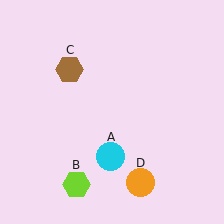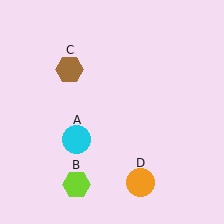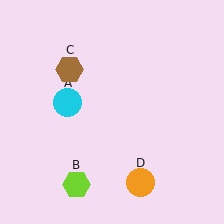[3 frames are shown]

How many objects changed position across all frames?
1 object changed position: cyan circle (object A).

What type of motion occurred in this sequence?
The cyan circle (object A) rotated clockwise around the center of the scene.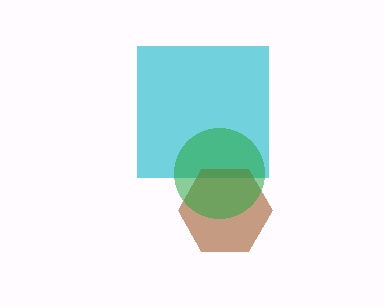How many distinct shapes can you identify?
There are 3 distinct shapes: a cyan square, a brown hexagon, a green circle.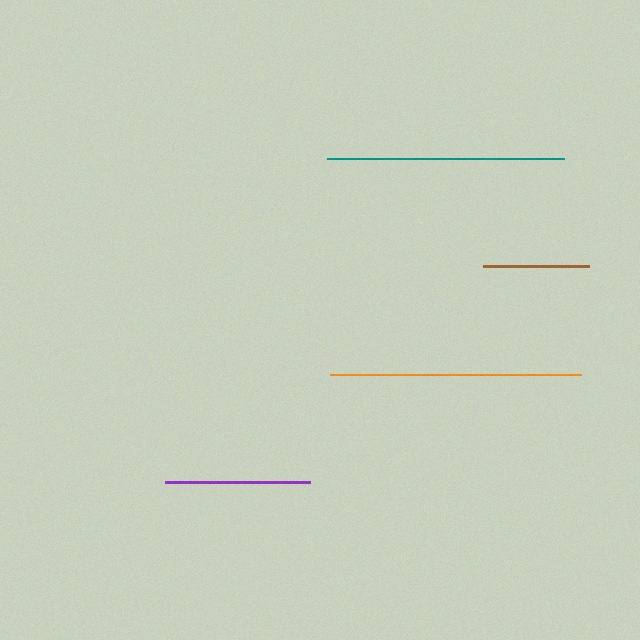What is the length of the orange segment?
The orange segment is approximately 251 pixels long.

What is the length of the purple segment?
The purple segment is approximately 145 pixels long.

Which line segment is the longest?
The orange line is the longest at approximately 251 pixels.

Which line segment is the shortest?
The brown line is the shortest at approximately 107 pixels.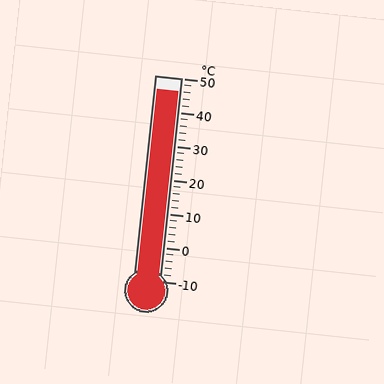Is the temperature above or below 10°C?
The temperature is above 10°C.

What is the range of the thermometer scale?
The thermometer scale ranges from -10°C to 50°C.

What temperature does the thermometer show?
The thermometer shows approximately 46°C.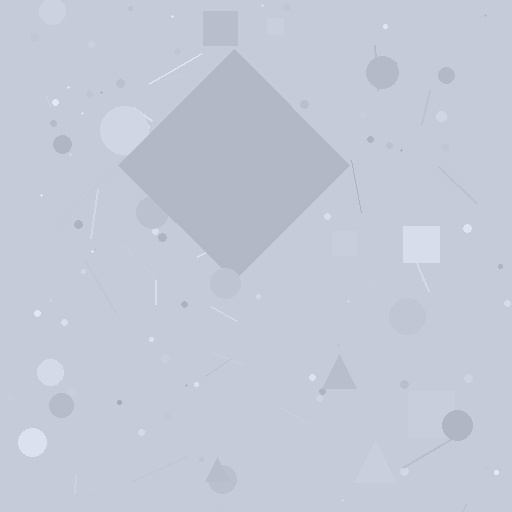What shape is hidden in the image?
A diamond is hidden in the image.